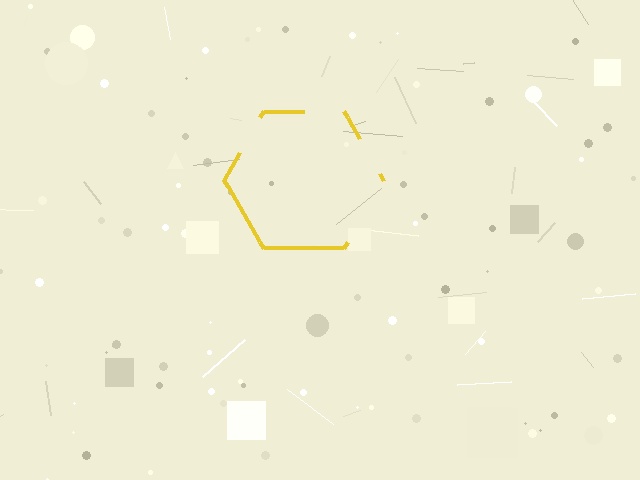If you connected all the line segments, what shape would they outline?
They would outline a hexagon.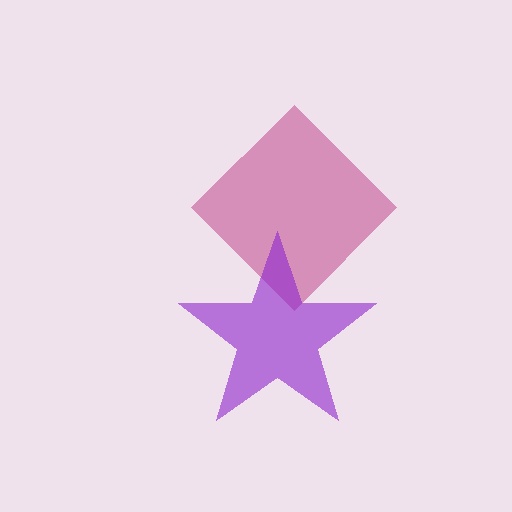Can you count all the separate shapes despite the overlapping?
Yes, there are 2 separate shapes.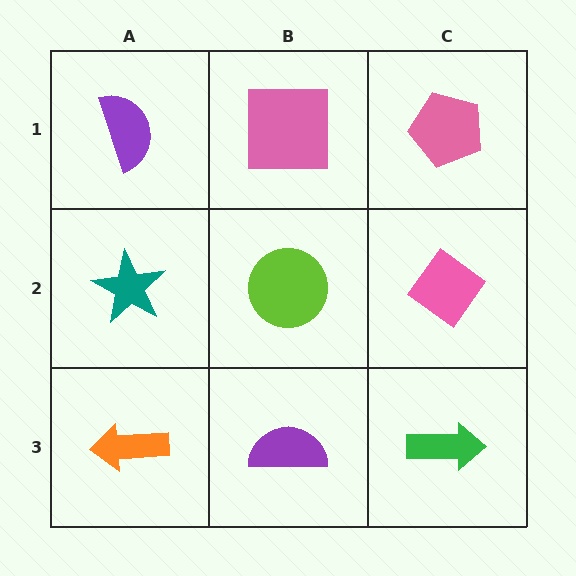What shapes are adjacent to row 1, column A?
A teal star (row 2, column A), a pink square (row 1, column B).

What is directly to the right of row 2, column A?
A lime circle.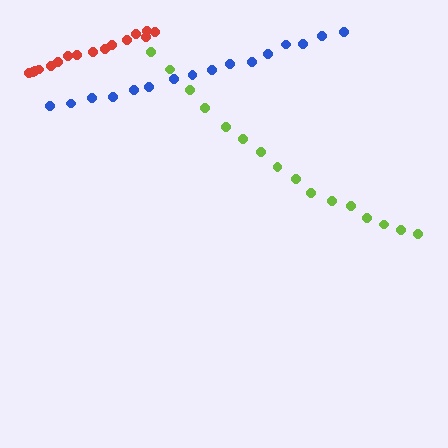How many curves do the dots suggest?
There are 3 distinct paths.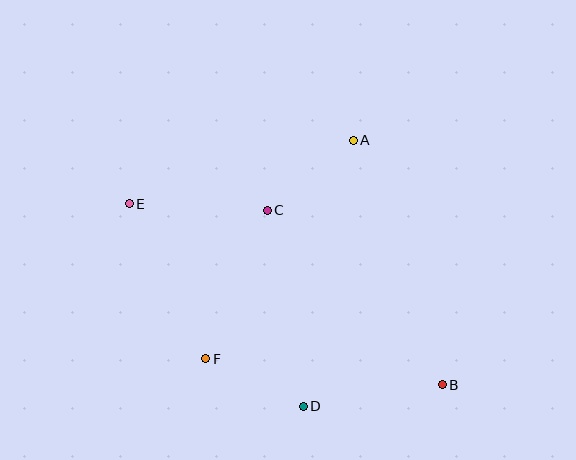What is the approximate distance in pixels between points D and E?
The distance between D and E is approximately 267 pixels.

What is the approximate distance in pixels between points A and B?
The distance between A and B is approximately 260 pixels.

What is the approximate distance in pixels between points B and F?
The distance between B and F is approximately 238 pixels.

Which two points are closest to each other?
Points D and F are closest to each other.